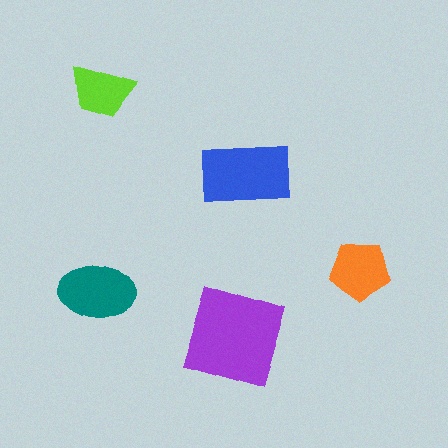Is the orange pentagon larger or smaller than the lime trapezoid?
Larger.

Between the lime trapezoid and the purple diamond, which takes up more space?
The purple diamond.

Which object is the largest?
The purple diamond.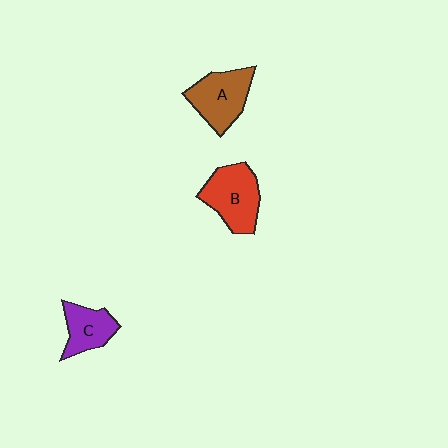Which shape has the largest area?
Shape B (red).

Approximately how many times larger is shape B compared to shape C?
Approximately 1.4 times.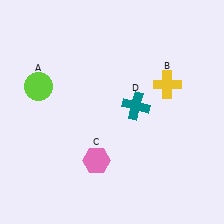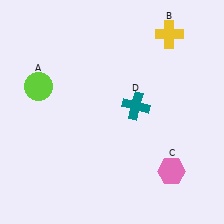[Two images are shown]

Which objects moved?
The objects that moved are: the yellow cross (B), the pink hexagon (C).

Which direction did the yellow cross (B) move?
The yellow cross (B) moved up.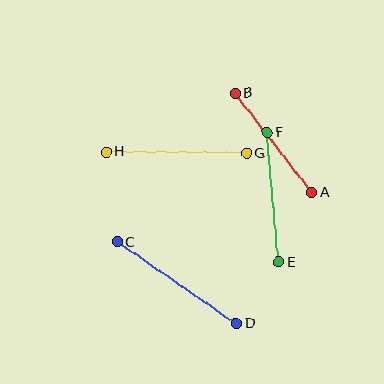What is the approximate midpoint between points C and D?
The midpoint is at approximately (177, 283) pixels.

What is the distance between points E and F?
The distance is approximately 130 pixels.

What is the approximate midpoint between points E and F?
The midpoint is at approximately (273, 197) pixels.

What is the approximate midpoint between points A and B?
The midpoint is at approximately (273, 143) pixels.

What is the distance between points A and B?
The distance is approximately 126 pixels.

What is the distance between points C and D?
The distance is approximately 144 pixels.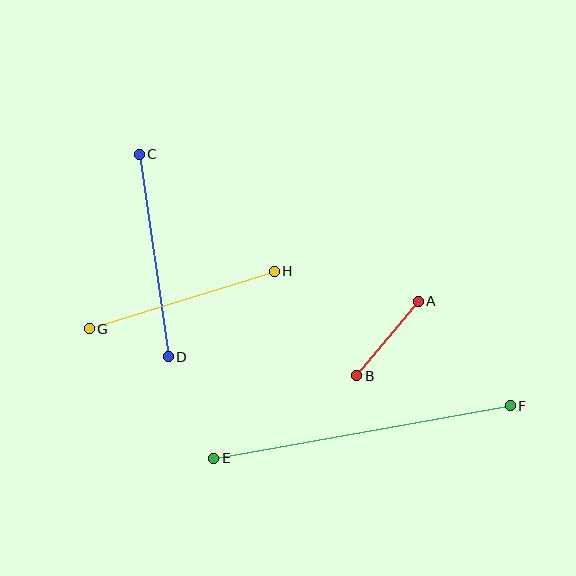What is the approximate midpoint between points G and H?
The midpoint is at approximately (182, 300) pixels.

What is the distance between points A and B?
The distance is approximately 97 pixels.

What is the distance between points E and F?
The distance is approximately 301 pixels.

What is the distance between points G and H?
The distance is approximately 194 pixels.